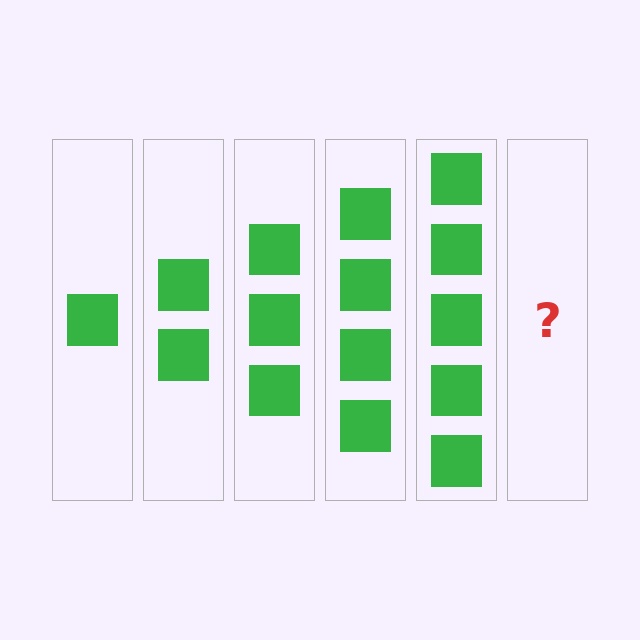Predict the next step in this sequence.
The next step is 6 squares.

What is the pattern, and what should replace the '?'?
The pattern is that each step adds one more square. The '?' should be 6 squares.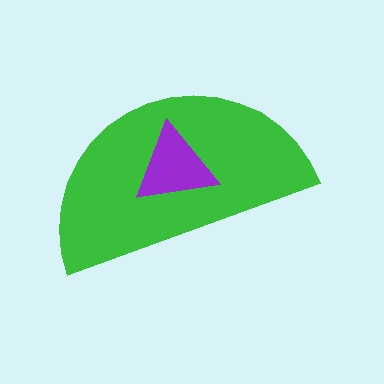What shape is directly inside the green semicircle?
The purple triangle.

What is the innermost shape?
The purple triangle.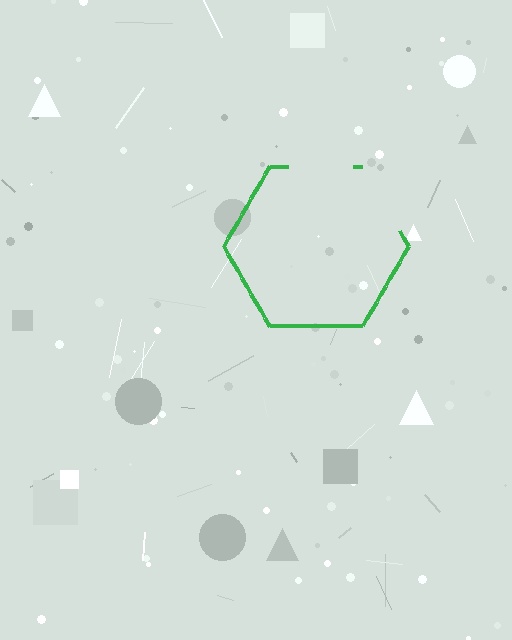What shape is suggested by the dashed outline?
The dashed outline suggests a hexagon.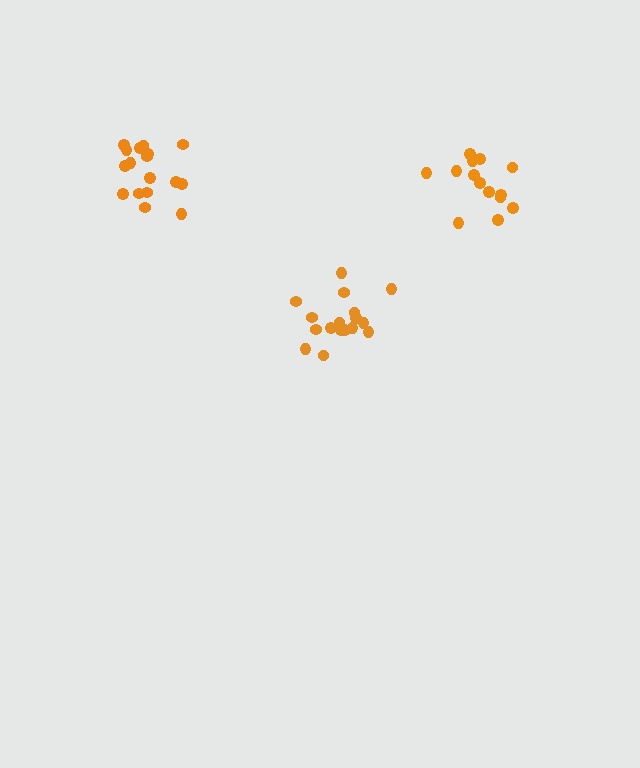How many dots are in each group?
Group 1: 14 dots, Group 2: 17 dots, Group 3: 17 dots (48 total).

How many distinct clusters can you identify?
There are 3 distinct clusters.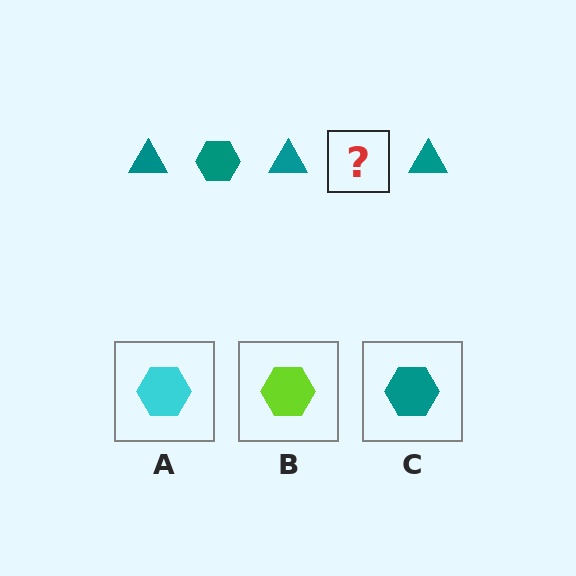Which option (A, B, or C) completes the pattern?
C.